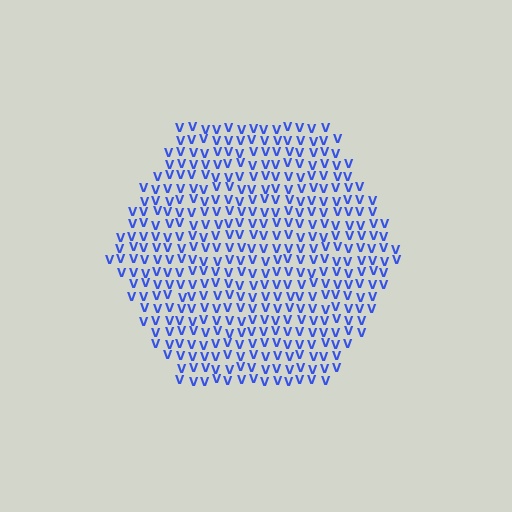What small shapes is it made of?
It is made of small letter V's.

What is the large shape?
The large shape is a hexagon.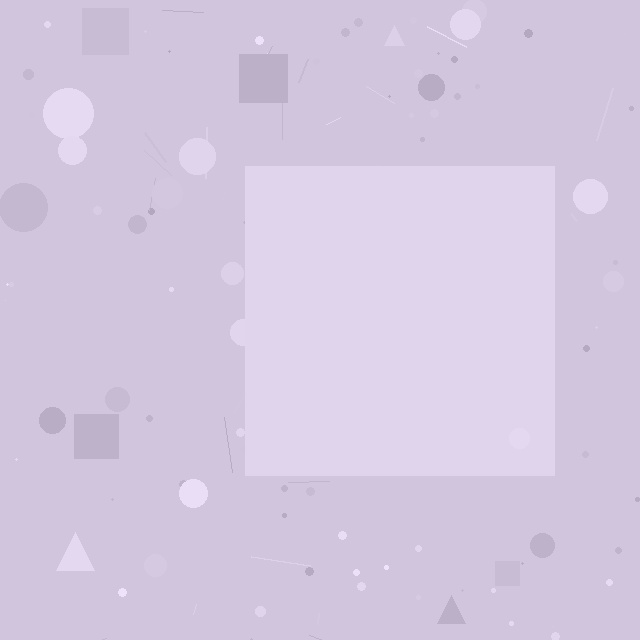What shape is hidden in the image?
A square is hidden in the image.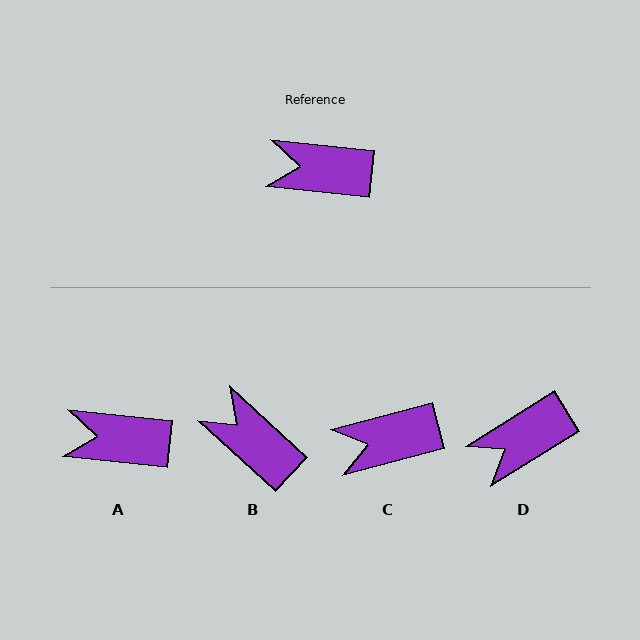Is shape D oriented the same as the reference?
No, it is off by about 38 degrees.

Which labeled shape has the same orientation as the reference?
A.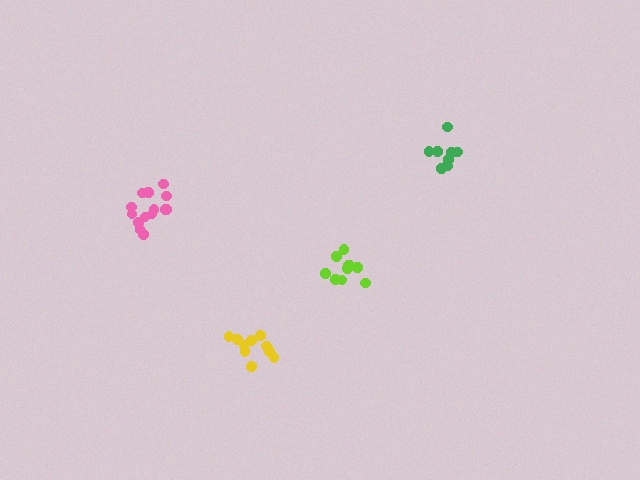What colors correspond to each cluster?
The clusters are colored: lime, yellow, pink, green.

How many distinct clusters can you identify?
There are 4 distinct clusters.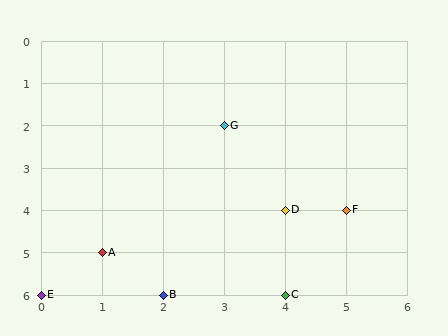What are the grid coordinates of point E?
Point E is at grid coordinates (0, 6).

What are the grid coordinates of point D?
Point D is at grid coordinates (4, 4).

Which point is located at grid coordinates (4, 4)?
Point D is at (4, 4).